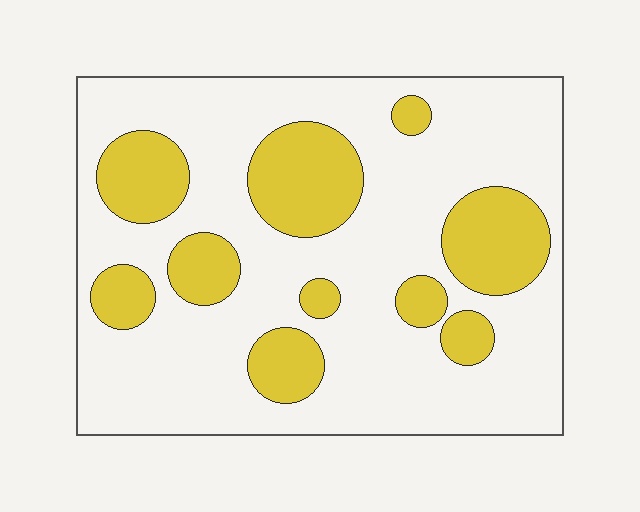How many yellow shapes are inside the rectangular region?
10.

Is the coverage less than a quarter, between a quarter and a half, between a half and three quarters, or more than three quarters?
Between a quarter and a half.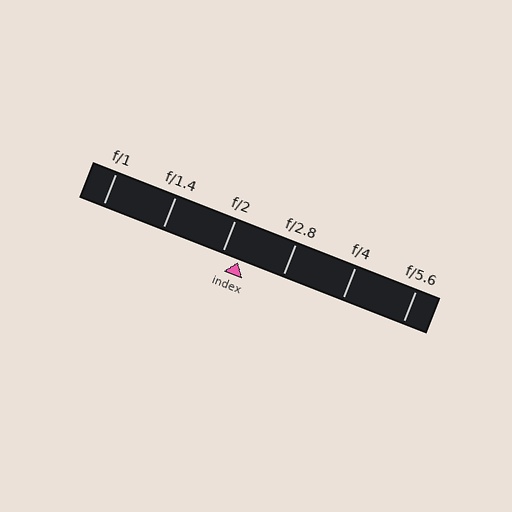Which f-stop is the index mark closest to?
The index mark is closest to f/2.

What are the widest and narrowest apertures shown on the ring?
The widest aperture shown is f/1 and the narrowest is f/5.6.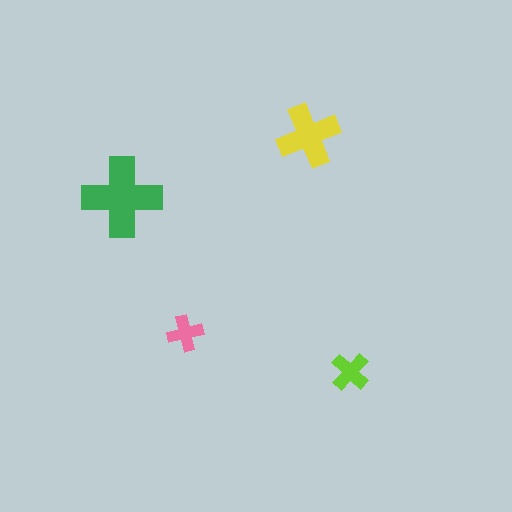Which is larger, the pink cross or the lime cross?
The lime one.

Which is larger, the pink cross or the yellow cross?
The yellow one.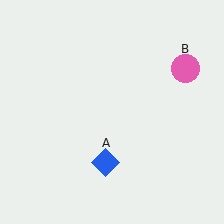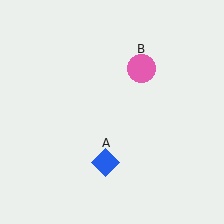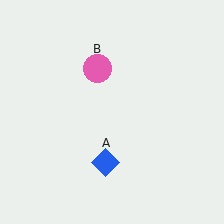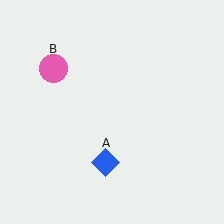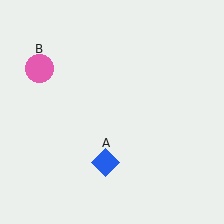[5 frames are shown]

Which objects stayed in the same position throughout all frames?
Blue diamond (object A) remained stationary.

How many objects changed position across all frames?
1 object changed position: pink circle (object B).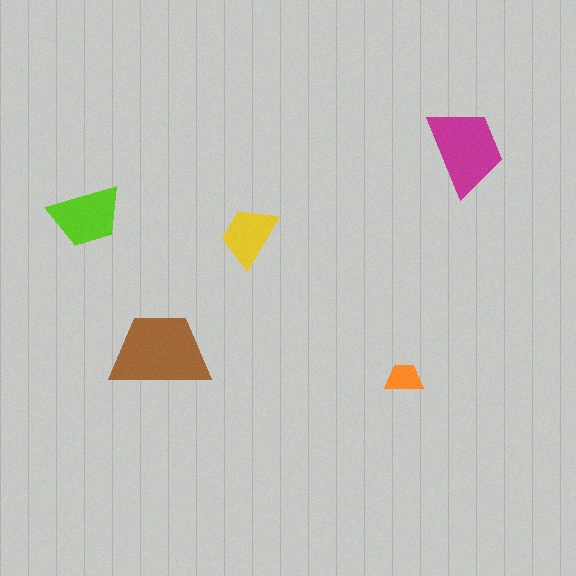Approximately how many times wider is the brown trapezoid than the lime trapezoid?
About 1.5 times wider.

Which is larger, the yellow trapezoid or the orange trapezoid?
The yellow one.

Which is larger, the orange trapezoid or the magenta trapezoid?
The magenta one.